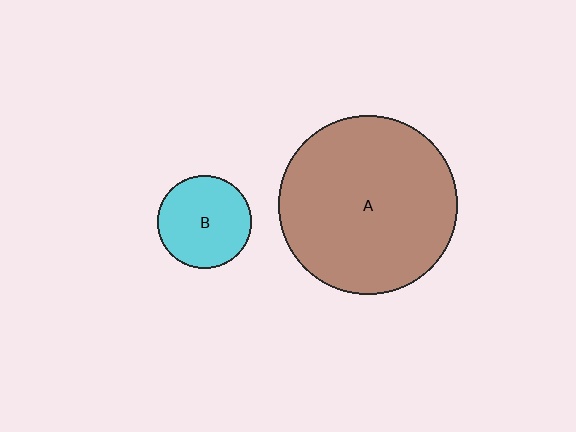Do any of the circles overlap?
No, none of the circles overlap.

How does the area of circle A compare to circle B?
Approximately 3.7 times.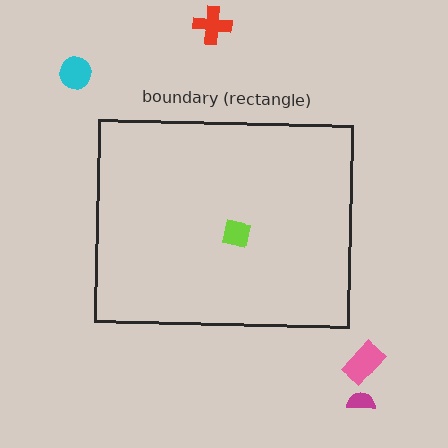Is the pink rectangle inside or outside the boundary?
Outside.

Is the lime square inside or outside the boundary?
Inside.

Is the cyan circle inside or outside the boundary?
Outside.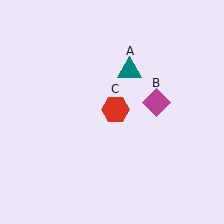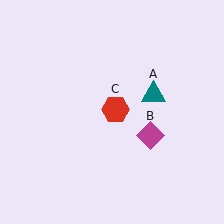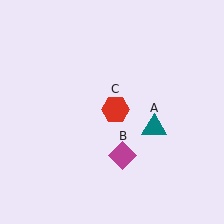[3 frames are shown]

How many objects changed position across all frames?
2 objects changed position: teal triangle (object A), magenta diamond (object B).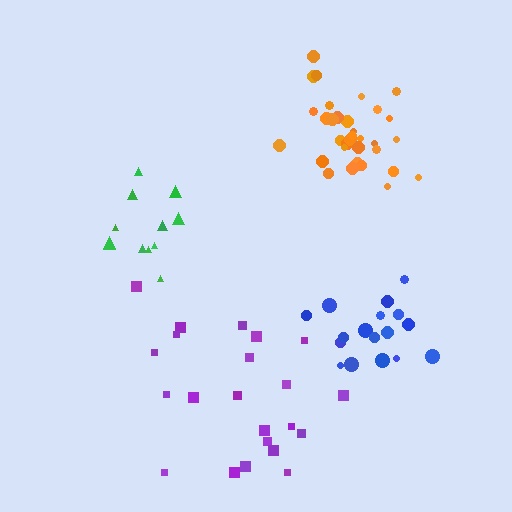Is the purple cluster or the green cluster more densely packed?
Green.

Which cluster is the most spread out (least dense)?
Purple.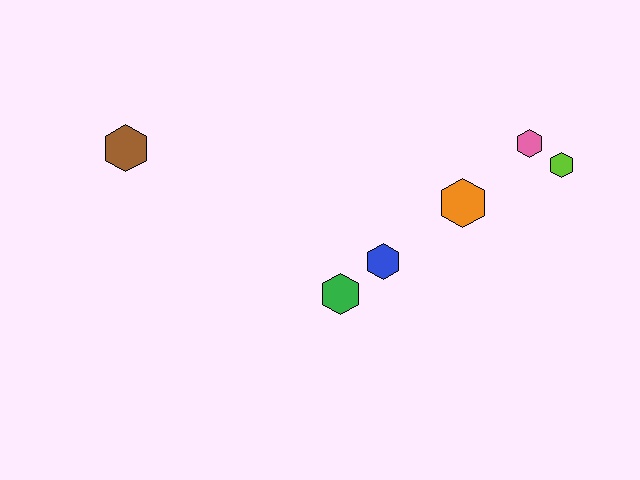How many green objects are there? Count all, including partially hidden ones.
There is 1 green object.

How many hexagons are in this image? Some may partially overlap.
There are 6 hexagons.